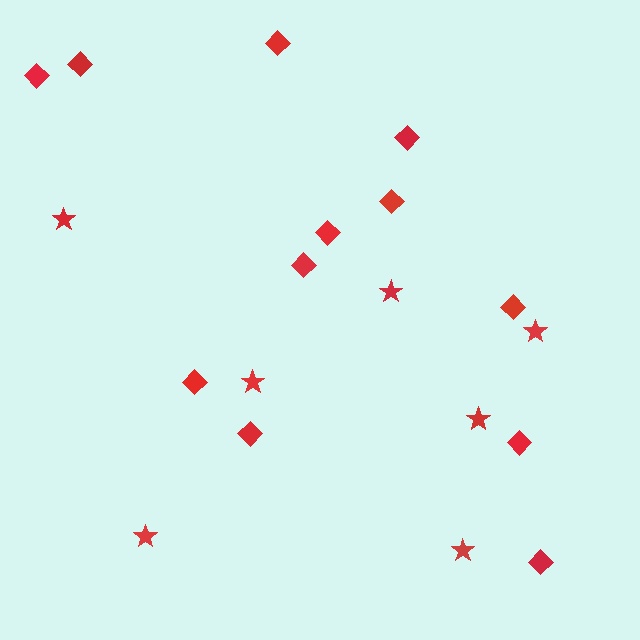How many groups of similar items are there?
There are 2 groups: one group of diamonds (12) and one group of stars (7).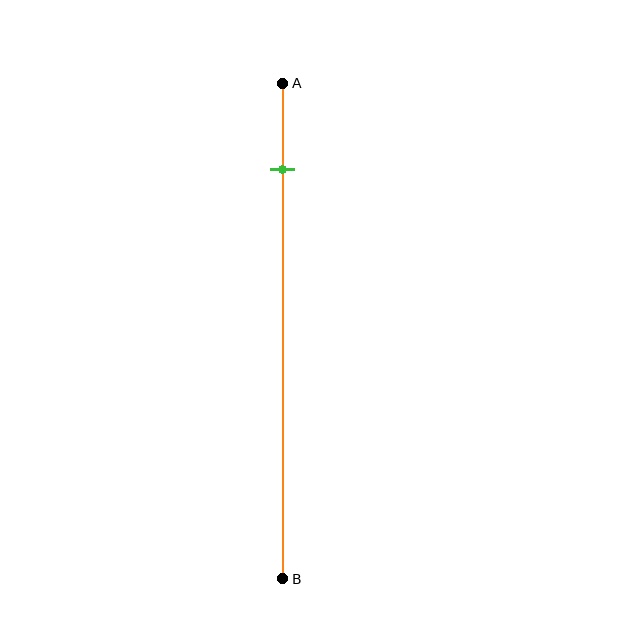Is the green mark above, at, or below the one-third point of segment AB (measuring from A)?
The green mark is above the one-third point of segment AB.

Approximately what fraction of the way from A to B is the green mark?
The green mark is approximately 15% of the way from A to B.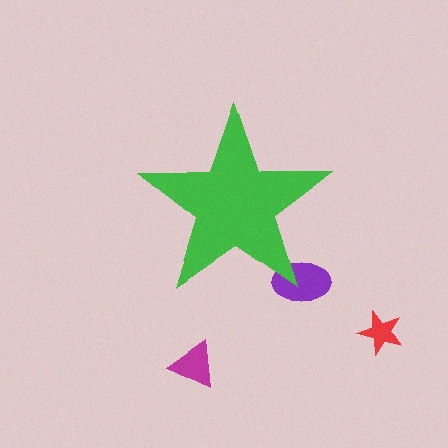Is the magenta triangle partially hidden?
No, the magenta triangle is fully visible.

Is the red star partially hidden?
No, the red star is fully visible.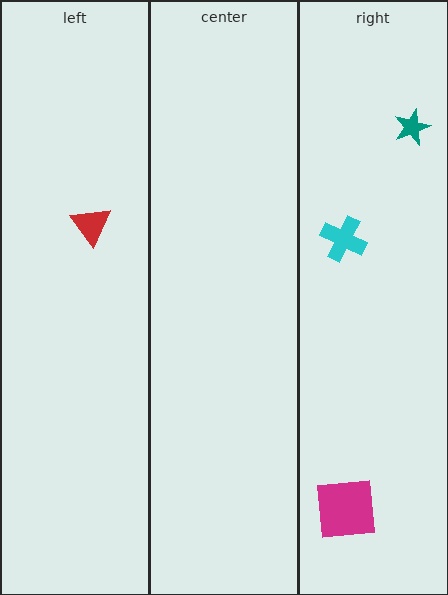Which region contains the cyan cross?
The right region.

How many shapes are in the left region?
1.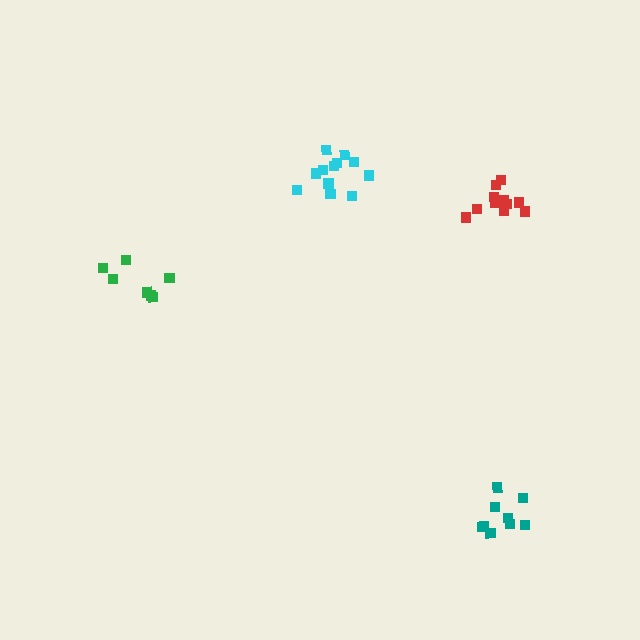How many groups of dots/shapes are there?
There are 4 groups.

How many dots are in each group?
Group 1: 12 dots, Group 2: 12 dots, Group 3: 7 dots, Group 4: 9 dots (40 total).